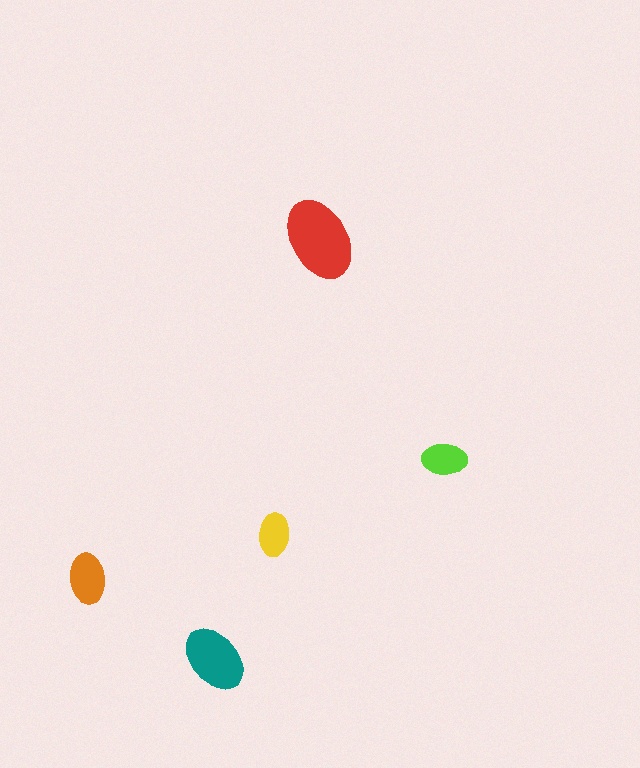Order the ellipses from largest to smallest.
the red one, the teal one, the orange one, the lime one, the yellow one.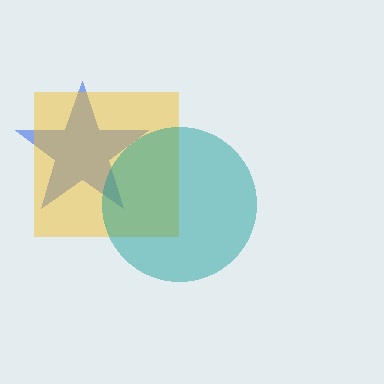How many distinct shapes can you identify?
There are 3 distinct shapes: a blue star, a yellow square, a teal circle.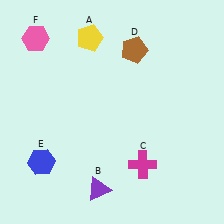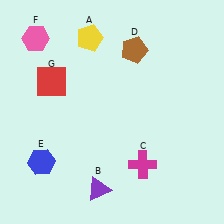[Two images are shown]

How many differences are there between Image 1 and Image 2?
There is 1 difference between the two images.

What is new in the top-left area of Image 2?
A red square (G) was added in the top-left area of Image 2.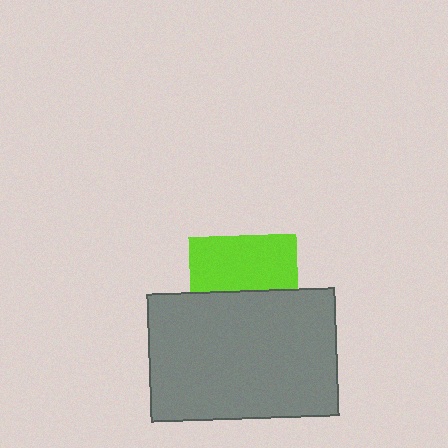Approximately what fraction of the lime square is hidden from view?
Roughly 49% of the lime square is hidden behind the gray rectangle.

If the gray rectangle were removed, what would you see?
You would see the complete lime square.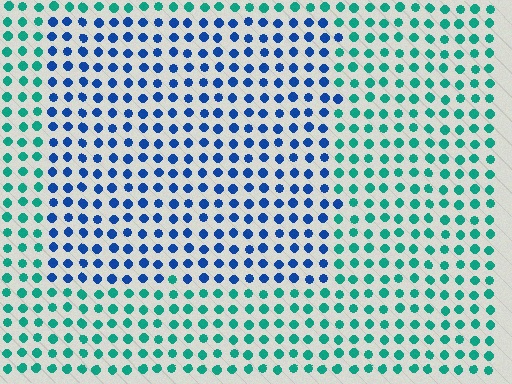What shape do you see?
I see a rectangle.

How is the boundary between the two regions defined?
The boundary is defined purely by a slight shift in hue (about 51 degrees). Spacing, size, and orientation are identical on both sides.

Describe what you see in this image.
The image is filled with small teal elements in a uniform arrangement. A rectangle-shaped region is visible where the elements are tinted to a slightly different hue, forming a subtle color boundary.